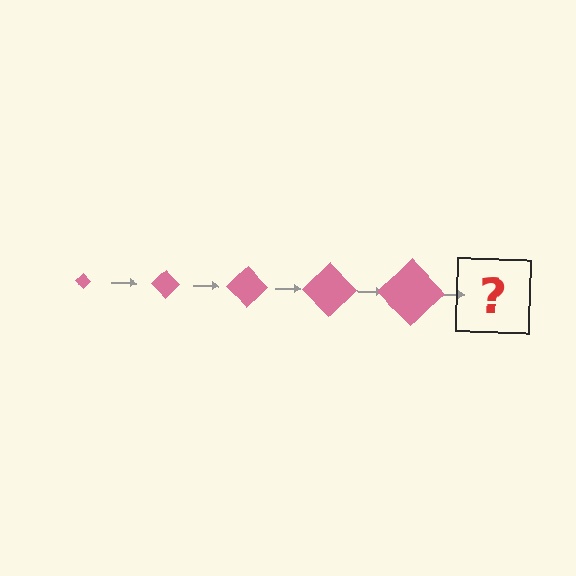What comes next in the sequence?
The next element should be a pink diamond, larger than the previous one.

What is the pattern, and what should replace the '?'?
The pattern is that the diamond gets progressively larger each step. The '?' should be a pink diamond, larger than the previous one.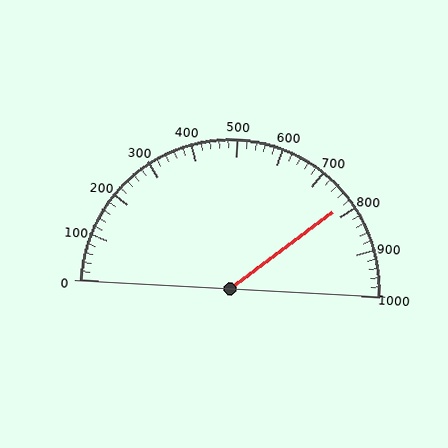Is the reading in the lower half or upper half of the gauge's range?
The reading is in the upper half of the range (0 to 1000).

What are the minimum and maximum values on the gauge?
The gauge ranges from 0 to 1000.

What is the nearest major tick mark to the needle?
The nearest major tick mark is 800.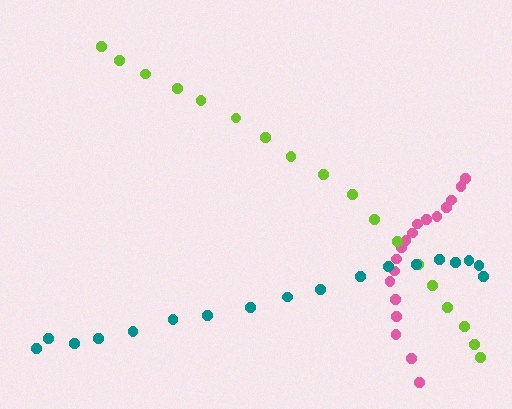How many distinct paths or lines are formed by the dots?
There are 3 distinct paths.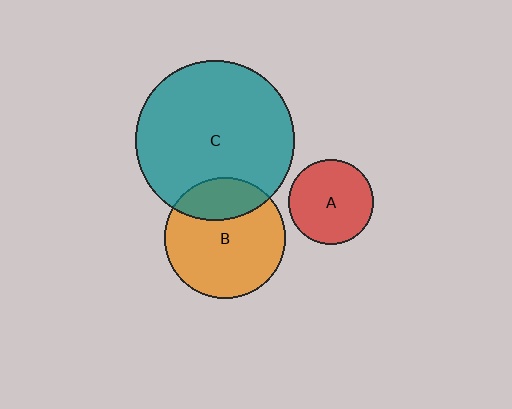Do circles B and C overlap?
Yes.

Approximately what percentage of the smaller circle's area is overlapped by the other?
Approximately 25%.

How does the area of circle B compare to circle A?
Approximately 2.0 times.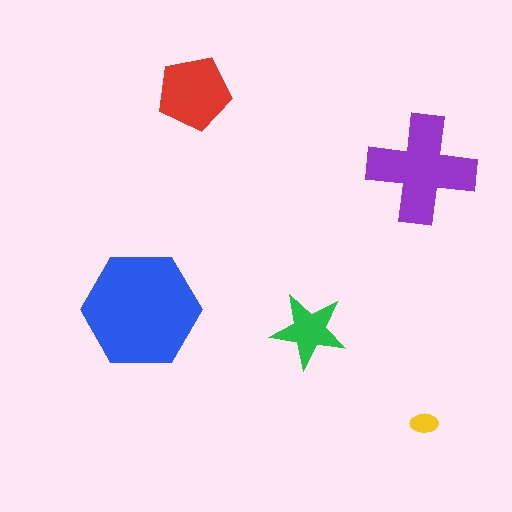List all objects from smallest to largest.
The yellow ellipse, the green star, the red pentagon, the purple cross, the blue hexagon.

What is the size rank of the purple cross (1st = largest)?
2nd.